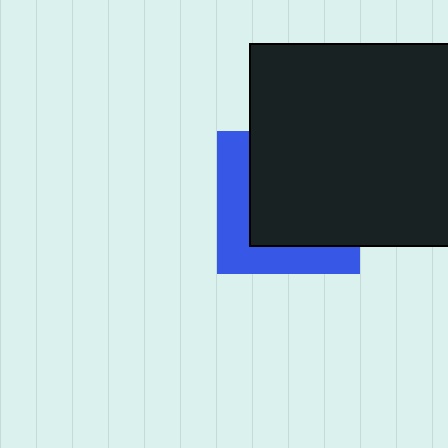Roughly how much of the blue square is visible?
A small part of it is visible (roughly 37%).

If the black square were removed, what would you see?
You would see the complete blue square.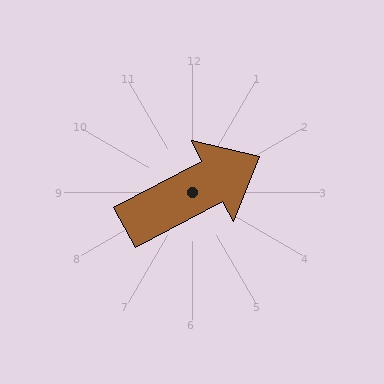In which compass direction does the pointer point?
Northeast.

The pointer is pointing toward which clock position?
Roughly 2 o'clock.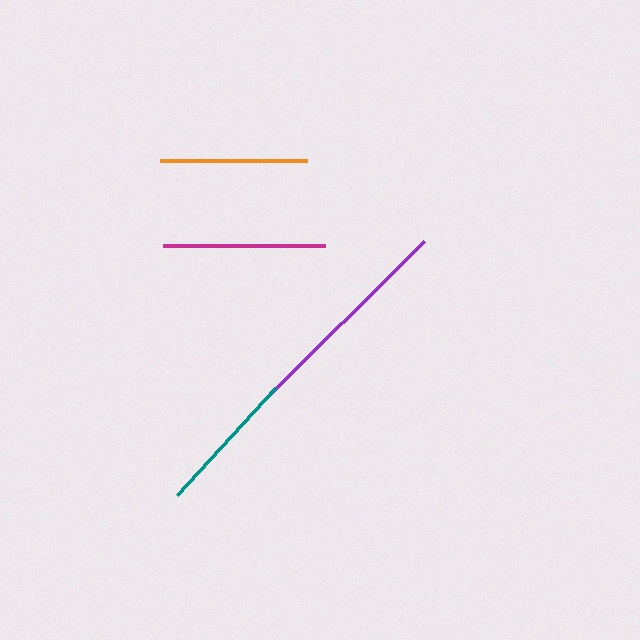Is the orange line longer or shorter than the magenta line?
The magenta line is longer than the orange line.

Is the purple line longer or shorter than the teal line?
The purple line is longer than the teal line.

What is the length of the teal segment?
The teal segment is approximately 145 pixels long.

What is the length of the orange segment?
The orange segment is approximately 147 pixels long.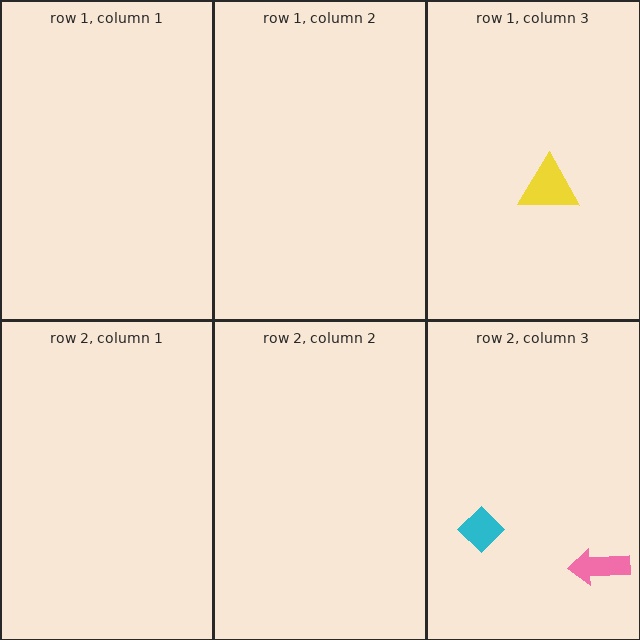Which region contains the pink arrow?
The row 2, column 3 region.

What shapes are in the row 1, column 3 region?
The yellow triangle.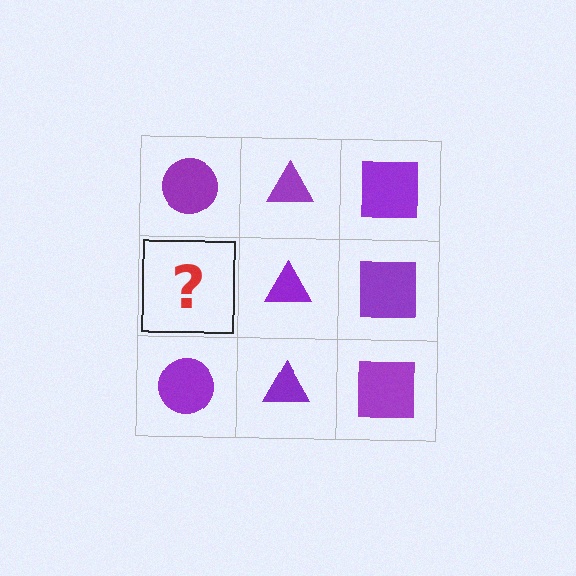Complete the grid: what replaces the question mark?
The question mark should be replaced with a purple circle.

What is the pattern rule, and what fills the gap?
The rule is that each column has a consistent shape. The gap should be filled with a purple circle.